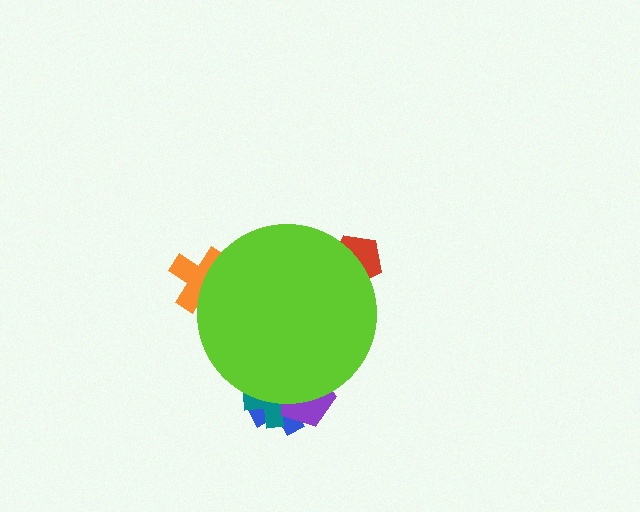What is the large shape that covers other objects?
A lime circle.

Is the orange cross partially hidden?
Yes, the orange cross is partially hidden behind the lime circle.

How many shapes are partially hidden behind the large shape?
5 shapes are partially hidden.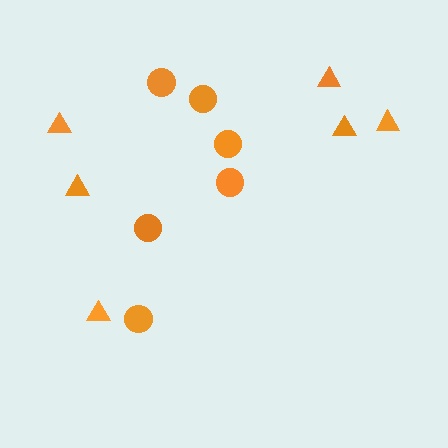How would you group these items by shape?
There are 2 groups: one group of triangles (6) and one group of circles (6).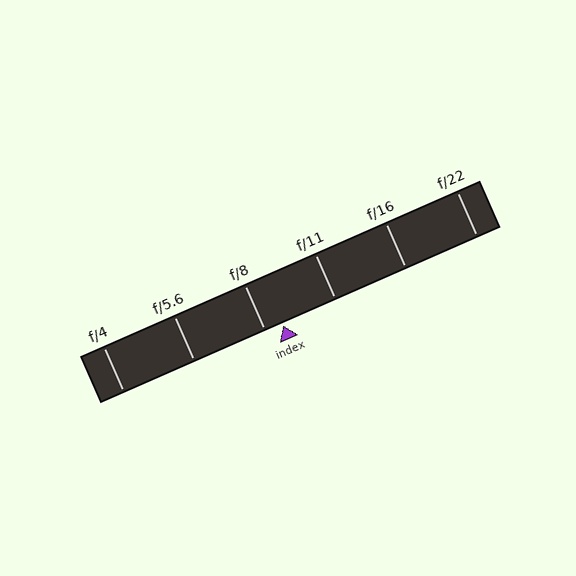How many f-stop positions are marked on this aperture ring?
There are 6 f-stop positions marked.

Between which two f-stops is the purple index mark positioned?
The index mark is between f/8 and f/11.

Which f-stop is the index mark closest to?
The index mark is closest to f/8.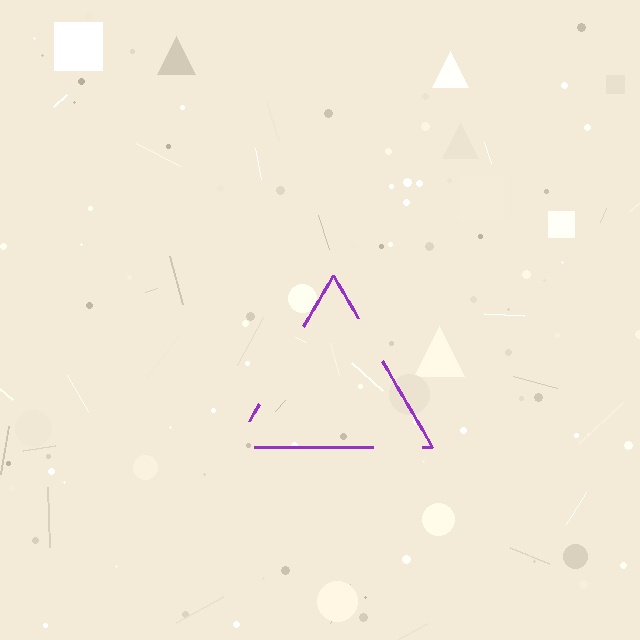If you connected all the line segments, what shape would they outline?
They would outline a triangle.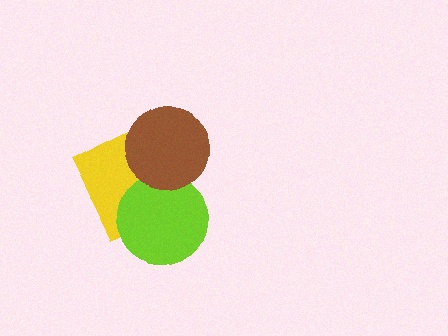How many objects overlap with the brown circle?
2 objects overlap with the brown circle.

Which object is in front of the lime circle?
The brown circle is in front of the lime circle.